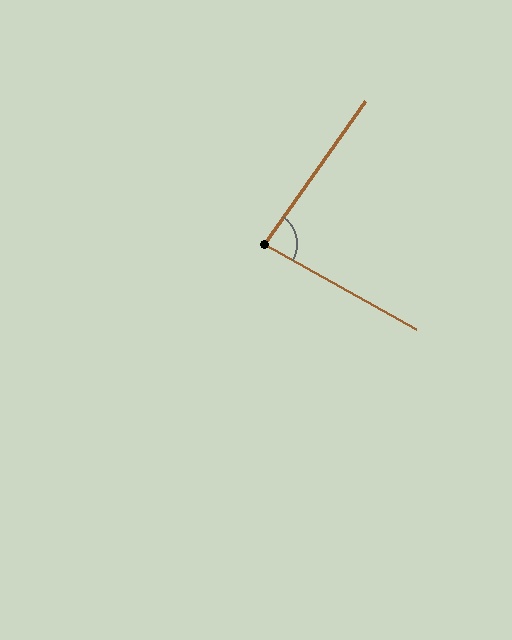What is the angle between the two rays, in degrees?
Approximately 84 degrees.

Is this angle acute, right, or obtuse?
It is acute.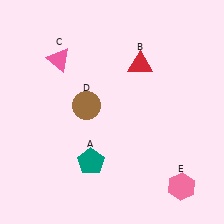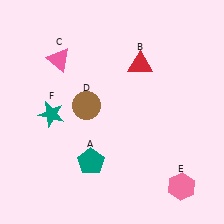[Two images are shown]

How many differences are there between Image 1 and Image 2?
There is 1 difference between the two images.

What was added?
A teal star (F) was added in Image 2.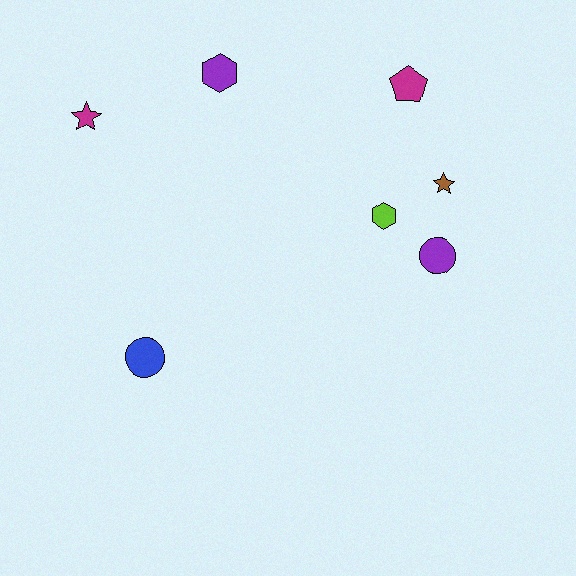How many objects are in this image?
There are 7 objects.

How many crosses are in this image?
There are no crosses.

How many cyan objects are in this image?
There are no cyan objects.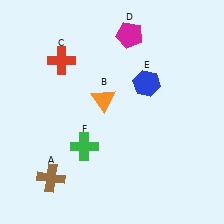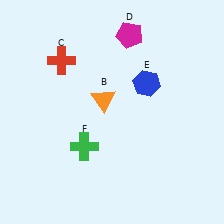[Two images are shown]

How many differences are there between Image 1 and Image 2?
There is 1 difference between the two images.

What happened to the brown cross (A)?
The brown cross (A) was removed in Image 2. It was in the bottom-left area of Image 1.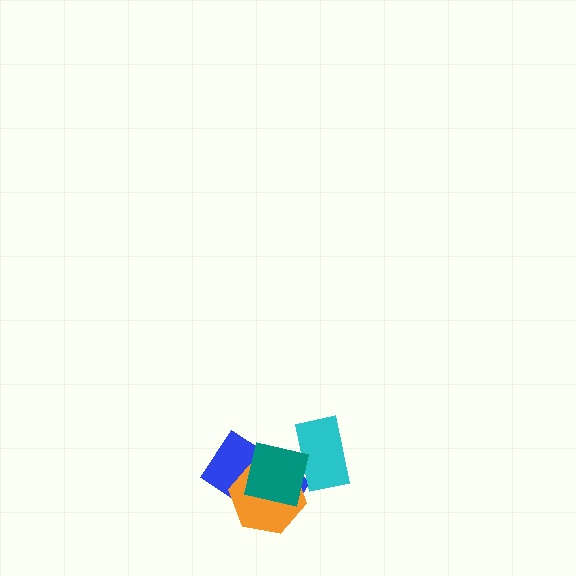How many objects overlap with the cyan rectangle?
2 objects overlap with the cyan rectangle.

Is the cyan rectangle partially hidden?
Yes, it is partially covered by another shape.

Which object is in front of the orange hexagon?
The teal square is in front of the orange hexagon.